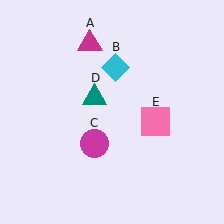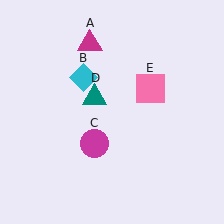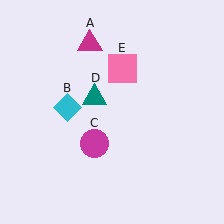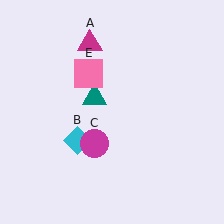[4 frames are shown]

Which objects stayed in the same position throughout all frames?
Magenta triangle (object A) and magenta circle (object C) and teal triangle (object D) remained stationary.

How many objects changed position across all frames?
2 objects changed position: cyan diamond (object B), pink square (object E).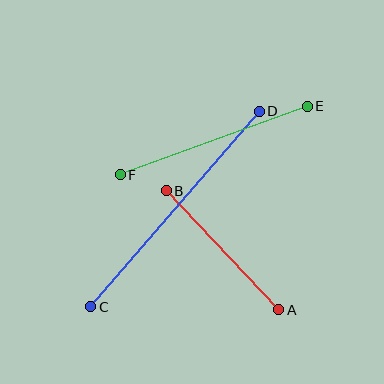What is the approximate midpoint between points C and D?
The midpoint is at approximately (175, 209) pixels.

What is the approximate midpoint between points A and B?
The midpoint is at approximately (223, 250) pixels.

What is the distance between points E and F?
The distance is approximately 199 pixels.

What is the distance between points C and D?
The distance is approximately 258 pixels.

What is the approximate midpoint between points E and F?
The midpoint is at approximately (214, 141) pixels.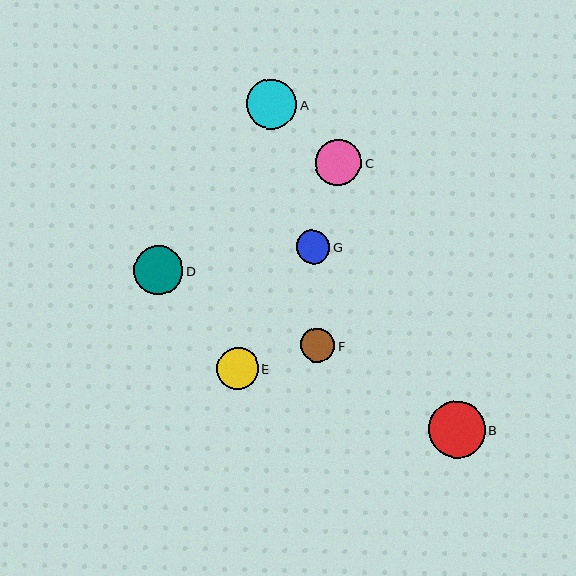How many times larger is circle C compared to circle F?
Circle C is approximately 1.4 times the size of circle F.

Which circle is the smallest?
Circle G is the smallest with a size of approximately 34 pixels.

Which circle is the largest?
Circle B is the largest with a size of approximately 57 pixels.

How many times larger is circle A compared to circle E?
Circle A is approximately 1.2 times the size of circle E.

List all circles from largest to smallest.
From largest to smallest: B, A, D, C, E, F, G.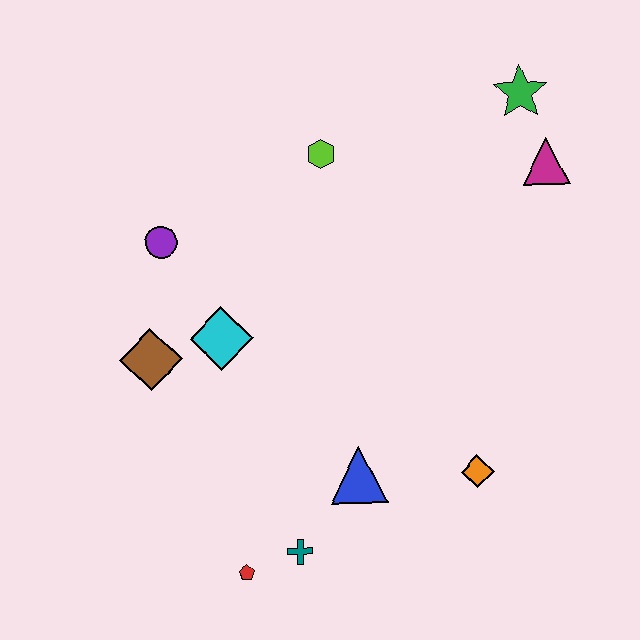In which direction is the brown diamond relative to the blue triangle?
The brown diamond is to the left of the blue triangle.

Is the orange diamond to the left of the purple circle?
No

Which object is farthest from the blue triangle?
The green star is farthest from the blue triangle.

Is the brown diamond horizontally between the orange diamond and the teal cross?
No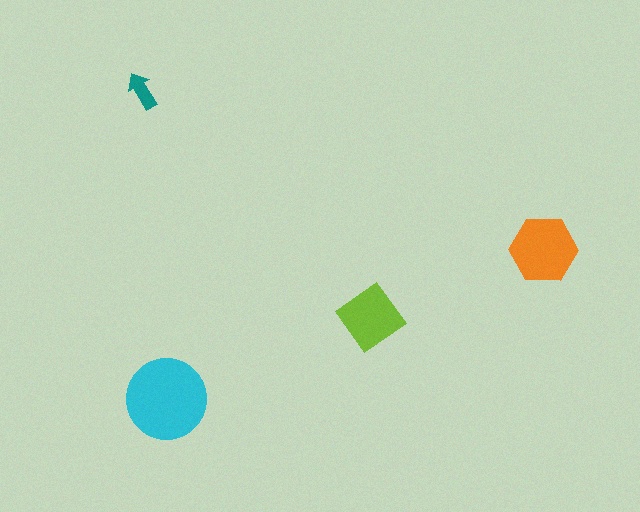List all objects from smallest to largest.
The teal arrow, the lime diamond, the orange hexagon, the cyan circle.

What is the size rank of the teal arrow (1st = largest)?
4th.